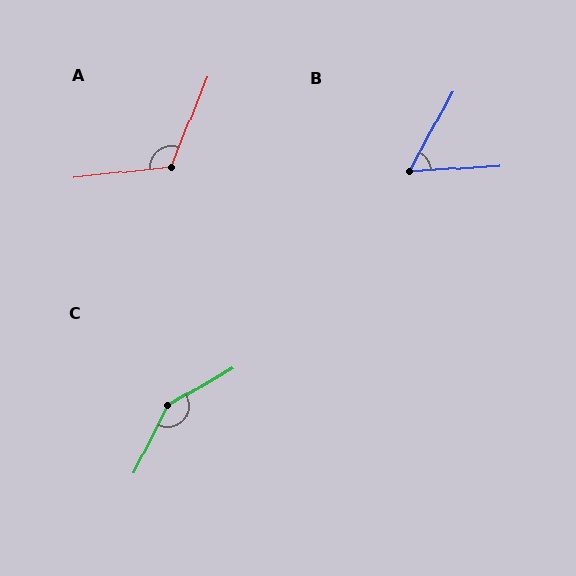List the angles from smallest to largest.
B (58°), A (118°), C (146°).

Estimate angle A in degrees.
Approximately 118 degrees.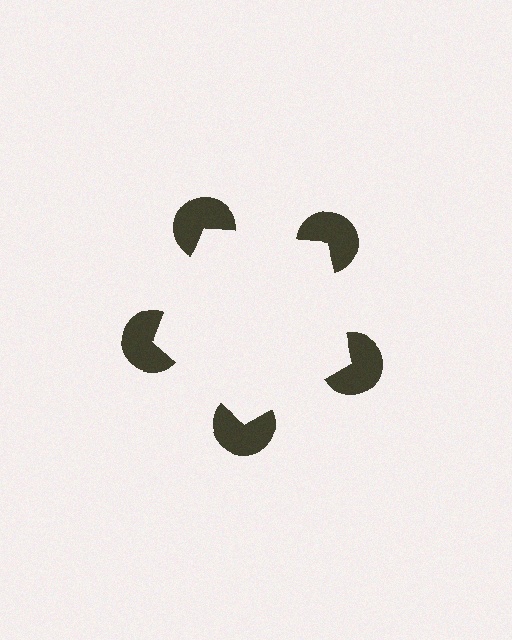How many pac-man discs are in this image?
There are 5 — one at each vertex of the illusory pentagon.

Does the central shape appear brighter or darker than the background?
It typically appears slightly brighter than the background, even though no actual brightness change is drawn.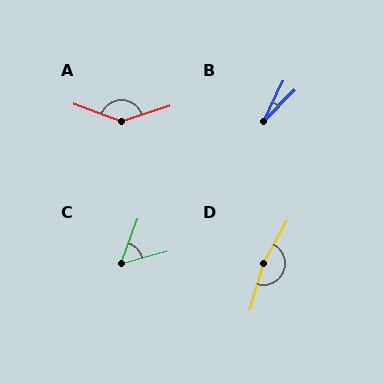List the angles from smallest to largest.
B (19°), C (54°), A (142°), D (168°).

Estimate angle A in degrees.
Approximately 142 degrees.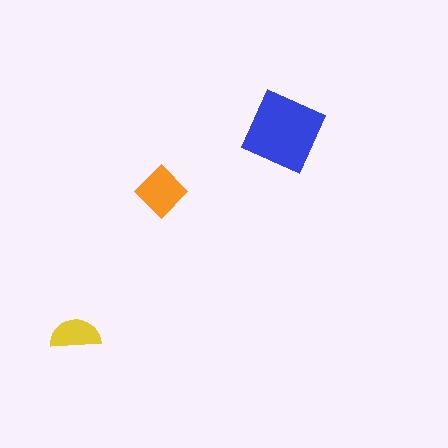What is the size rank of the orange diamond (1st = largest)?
2nd.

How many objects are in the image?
There are 3 objects in the image.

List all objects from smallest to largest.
The yellow semicircle, the orange diamond, the blue square.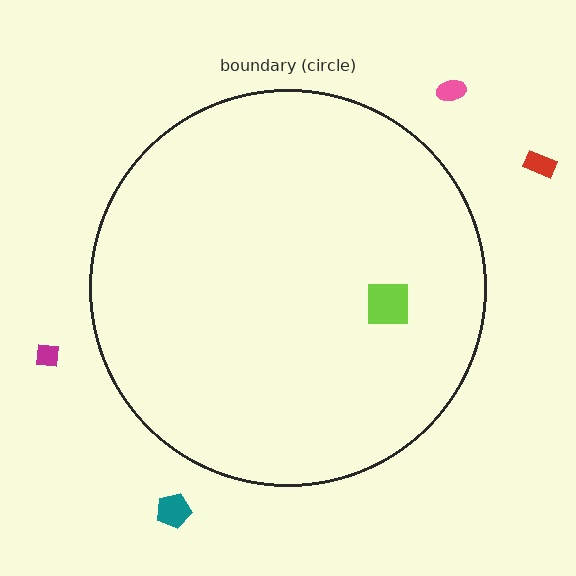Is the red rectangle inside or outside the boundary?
Outside.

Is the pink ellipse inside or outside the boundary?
Outside.